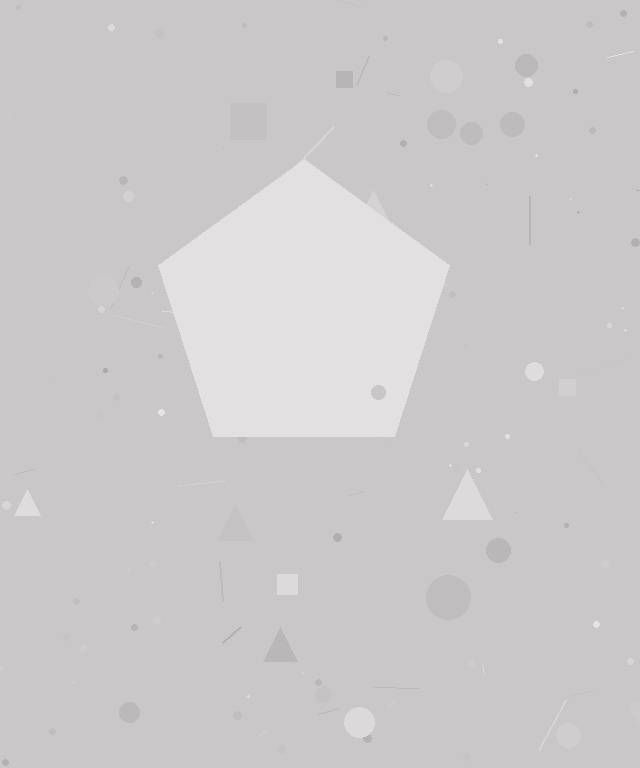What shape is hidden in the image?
A pentagon is hidden in the image.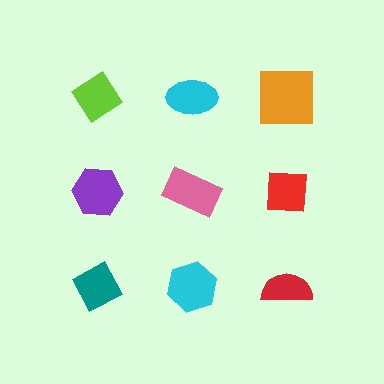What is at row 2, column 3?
A red square.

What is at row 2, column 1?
A purple hexagon.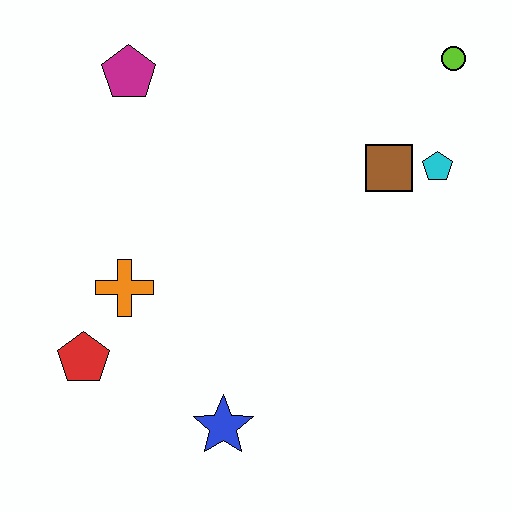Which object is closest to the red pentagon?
The orange cross is closest to the red pentagon.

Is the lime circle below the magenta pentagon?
No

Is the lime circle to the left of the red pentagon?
No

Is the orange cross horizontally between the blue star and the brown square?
No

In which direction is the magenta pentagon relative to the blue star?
The magenta pentagon is above the blue star.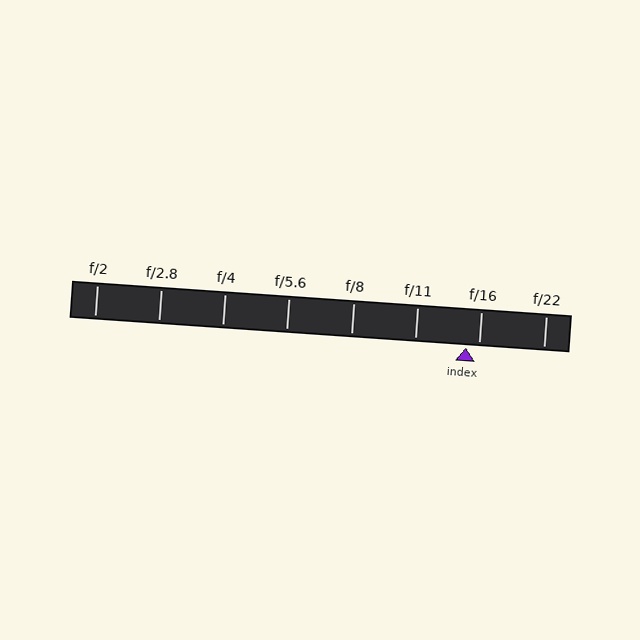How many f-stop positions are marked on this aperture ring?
There are 8 f-stop positions marked.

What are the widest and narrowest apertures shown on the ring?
The widest aperture shown is f/2 and the narrowest is f/22.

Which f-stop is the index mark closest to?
The index mark is closest to f/16.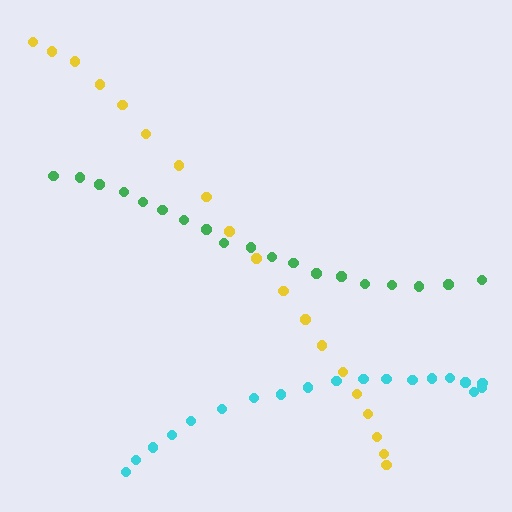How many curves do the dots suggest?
There are 3 distinct paths.